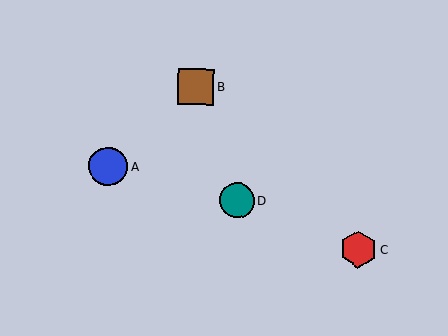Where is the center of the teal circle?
The center of the teal circle is at (237, 200).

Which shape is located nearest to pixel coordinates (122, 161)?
The blue circle (labeled A) at (108, 166) is nearest to that location.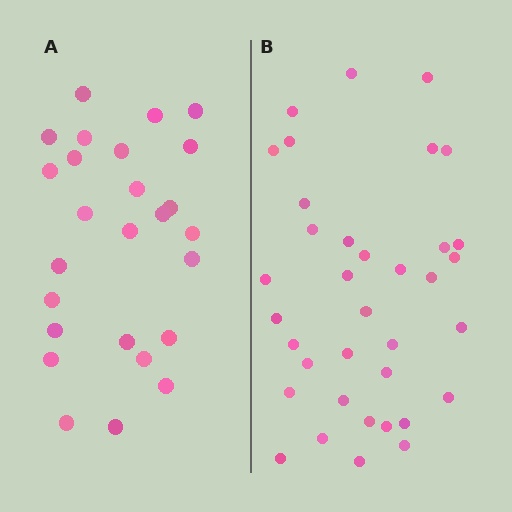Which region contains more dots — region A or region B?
Region B (the right region) has more dots.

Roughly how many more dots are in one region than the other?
Region B has roughly 10 or so more dots than region A.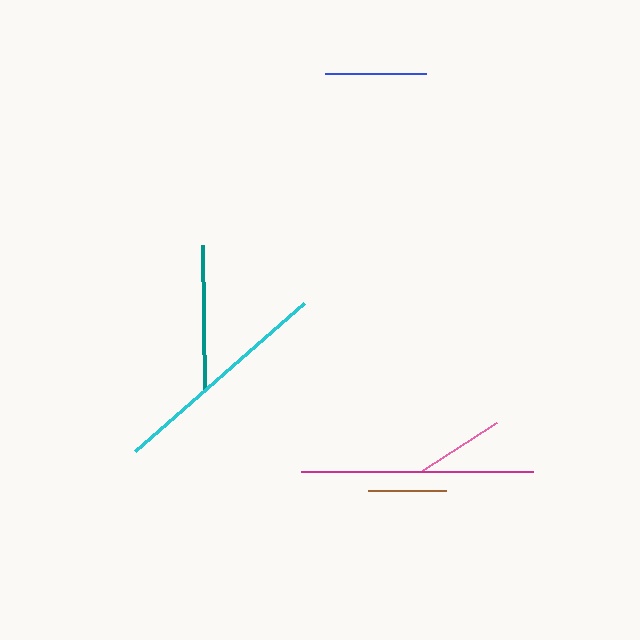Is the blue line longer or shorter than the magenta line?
The magenta line is longer than the blue line.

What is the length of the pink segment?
The pink segment is approximately 90 pixels long.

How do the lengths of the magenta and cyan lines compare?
The magenta and cyan lines are approximately the same length.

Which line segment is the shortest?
The brown line is the shortest at approximately 78 pixels.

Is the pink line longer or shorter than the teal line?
The teal line is longer than the pink line.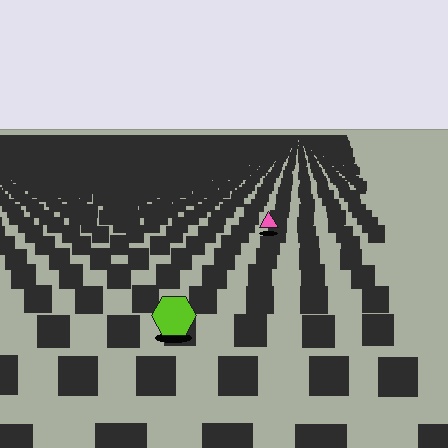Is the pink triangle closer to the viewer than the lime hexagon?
No. The lime hexagon is closer — you can tell from the texture gradient: the ground texture is coarser near it.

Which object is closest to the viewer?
The lime hexagon is closest. The texture marks near it are larger and more spread out.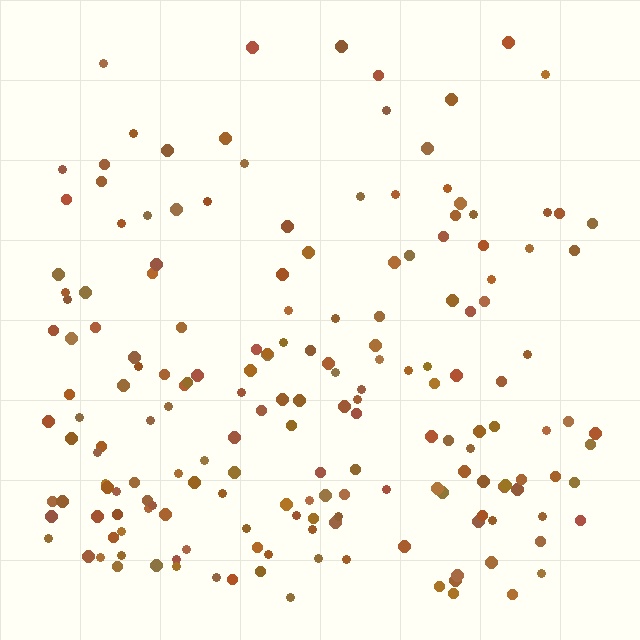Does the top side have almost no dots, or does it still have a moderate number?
Still a moderate number, just noticeably fewer than the bottom.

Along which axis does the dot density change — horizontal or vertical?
Vertical.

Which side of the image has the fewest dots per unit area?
The top.